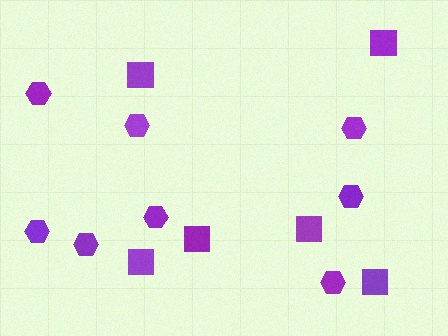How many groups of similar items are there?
There are 2 groups: one group of squares (6) and one group of hexagons (8).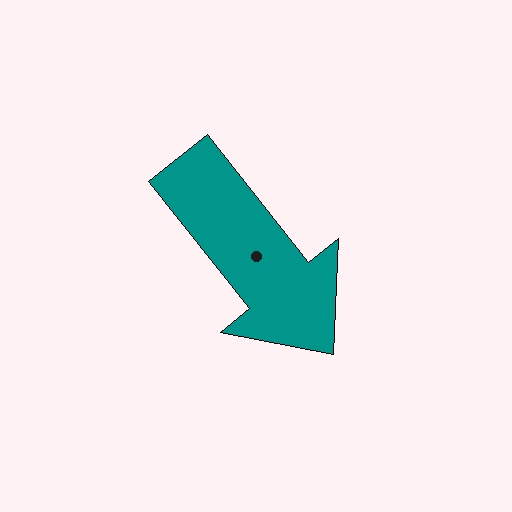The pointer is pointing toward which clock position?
Roughly 5 o'clock.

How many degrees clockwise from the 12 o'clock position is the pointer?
Approximately 142 degrees.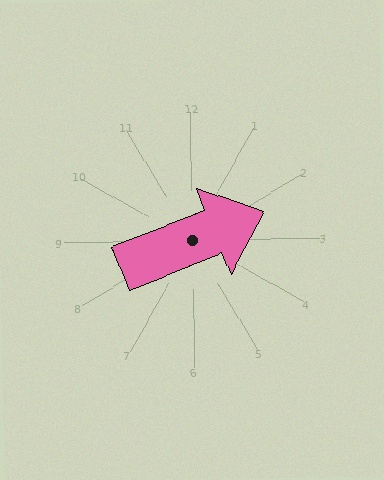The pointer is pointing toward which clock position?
Roughly 2 o'clock.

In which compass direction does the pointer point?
East.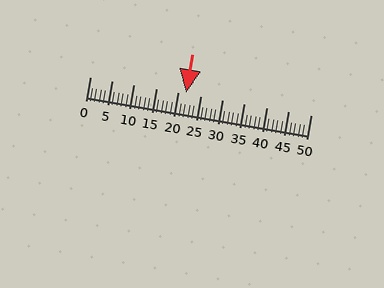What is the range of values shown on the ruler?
The ruler shows values from 0 to 50.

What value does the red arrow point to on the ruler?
The red arrow points to approximately 22.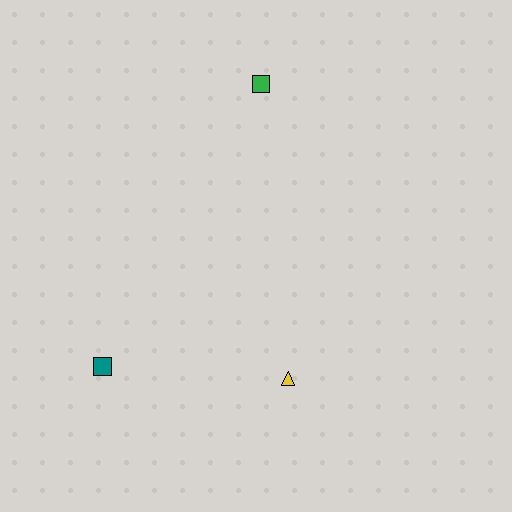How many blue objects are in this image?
There are no blue objects.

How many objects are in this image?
There are 3 objects.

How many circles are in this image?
There are no circles.